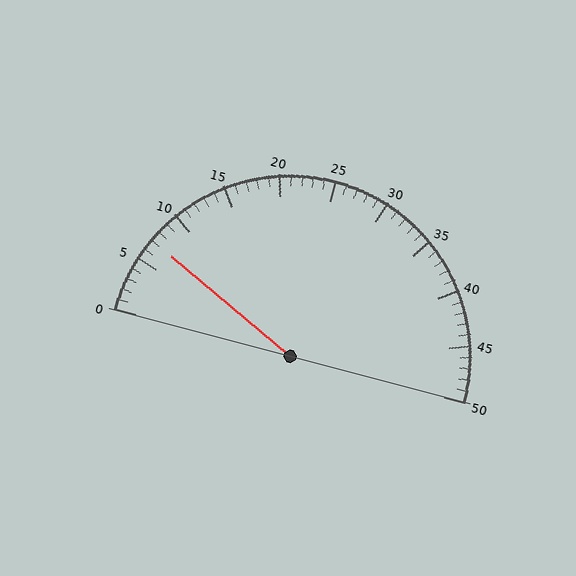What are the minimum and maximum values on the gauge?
The gauge ranges from 0 to 50.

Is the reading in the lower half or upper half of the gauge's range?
The reading is in the lower half of the range (0 to 50).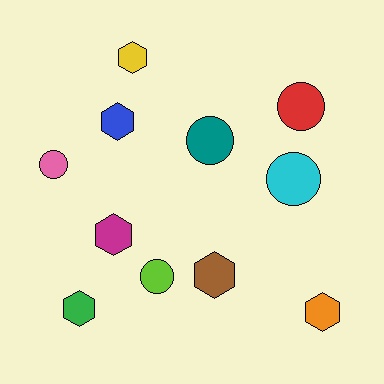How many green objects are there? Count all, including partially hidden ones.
There is 1 green object.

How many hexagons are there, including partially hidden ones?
There are 6 hexagons.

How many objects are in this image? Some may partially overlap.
There are 11 objects.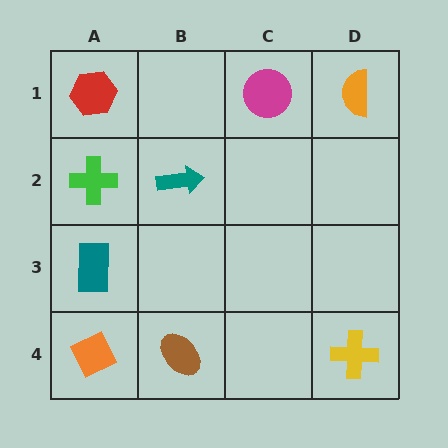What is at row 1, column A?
A red hexagon.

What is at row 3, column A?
A teal rectangle.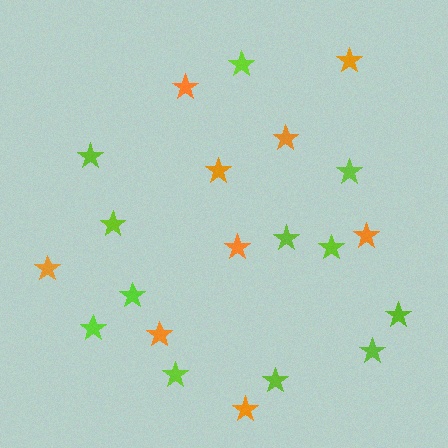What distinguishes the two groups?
There are 2 groups: one group of lime stars (12) and one group of orange stars (9).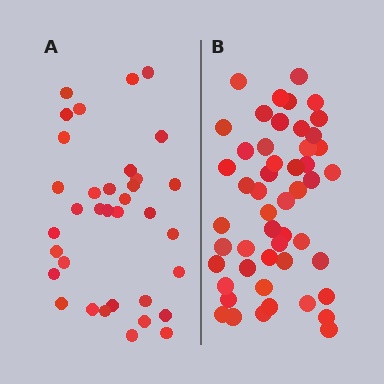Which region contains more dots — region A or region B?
Region B (the right region) has more dots.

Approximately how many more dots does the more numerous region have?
Region B has approximately 15 more dots than region A.